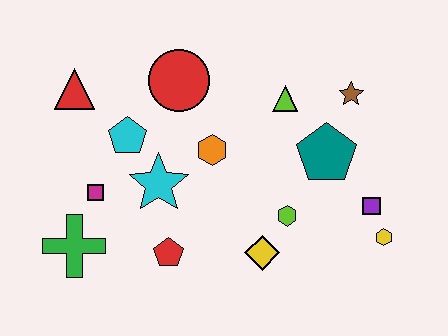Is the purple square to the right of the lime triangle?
Yes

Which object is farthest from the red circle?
The yellow hexagon is farthest from the red circle.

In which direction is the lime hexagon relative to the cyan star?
The lime hexagon is to the right of the cyan star.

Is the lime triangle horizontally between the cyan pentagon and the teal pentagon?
Yes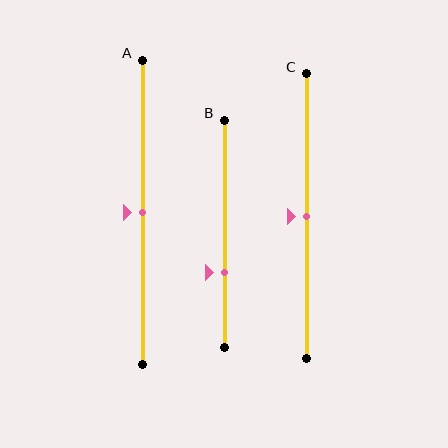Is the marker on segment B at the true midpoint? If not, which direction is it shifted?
No, the marker on segment B is shifted downward by about 17% of the segment length.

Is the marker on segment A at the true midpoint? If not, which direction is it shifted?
Yes, the marker on segment A is at the true midpoint.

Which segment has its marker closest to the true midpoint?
Segment A has its marker closest to the true midpoint.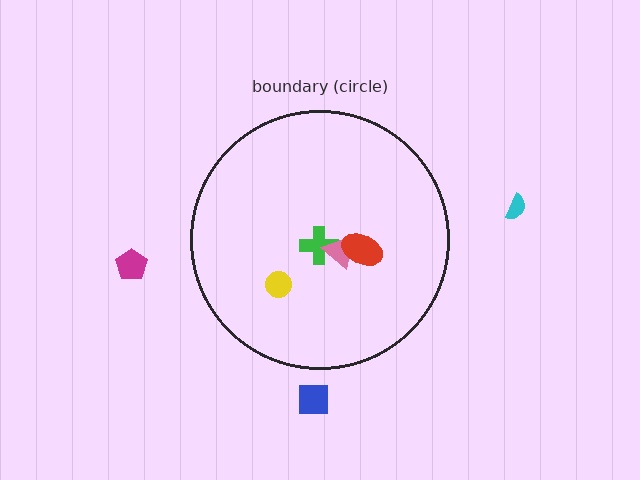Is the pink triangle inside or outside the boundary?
Inside.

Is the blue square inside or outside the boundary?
Outside.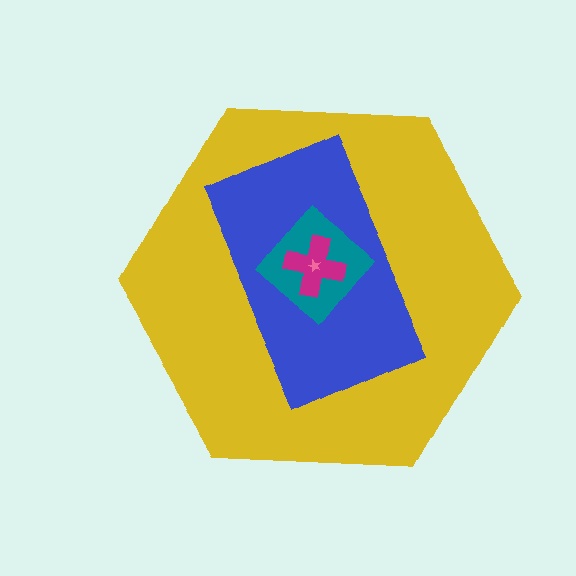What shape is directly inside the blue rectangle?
The teal diamond.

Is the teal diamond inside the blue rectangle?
Yes.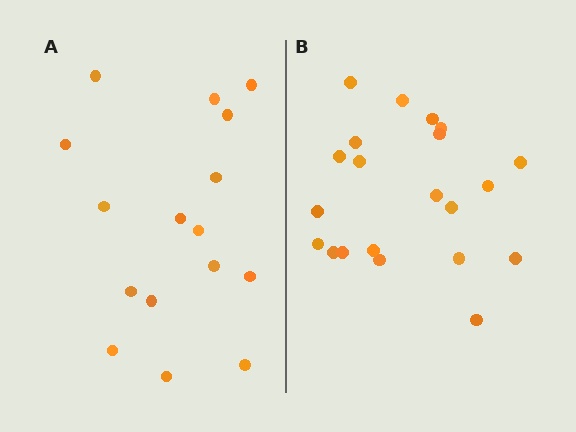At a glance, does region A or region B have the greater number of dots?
Region B (the right region) has more dots.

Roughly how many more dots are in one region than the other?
Region B has about 5 more dots than region A.